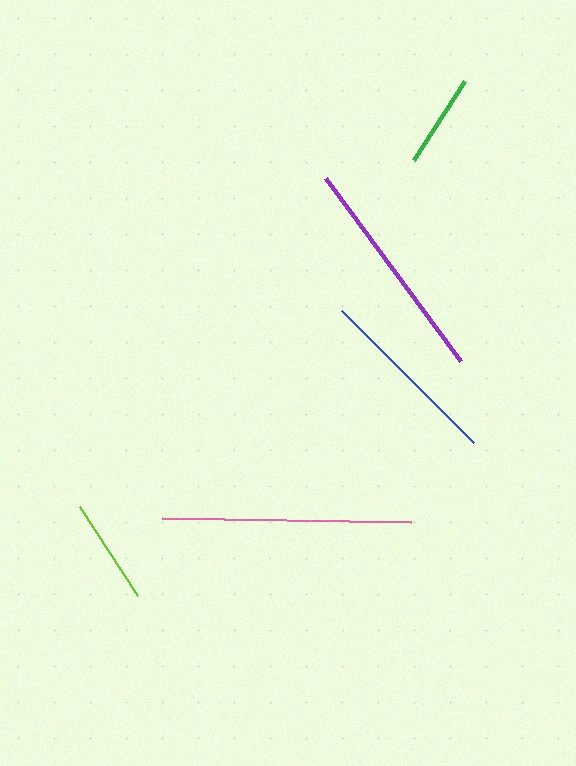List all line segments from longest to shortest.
From longest to shortest: pink, purple, blue, lime, green.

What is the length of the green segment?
The green segment is approximately 94 pixels long.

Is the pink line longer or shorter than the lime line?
The pink line is longer than the lime line.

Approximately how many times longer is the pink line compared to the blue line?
The pink line is approximately 1.3 times the length of the blue line.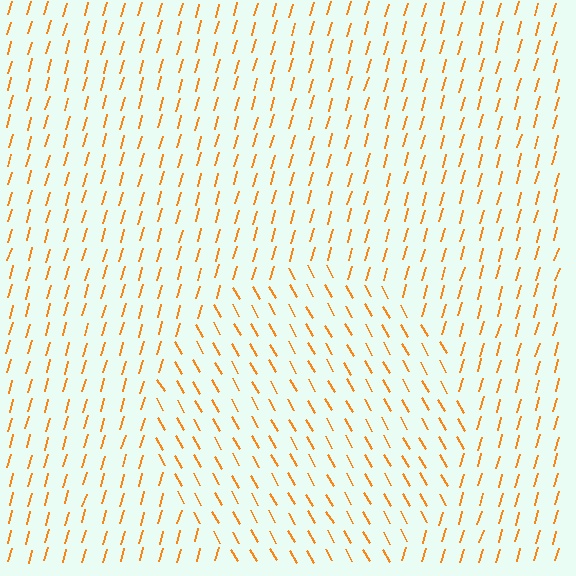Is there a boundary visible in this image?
Yes, there is a texture boundary formed by a change in line orientation.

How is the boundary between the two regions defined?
The boundary is defined purely by a change in line orientation (approximately 45 degrees difference). All lines are the same color and thickness.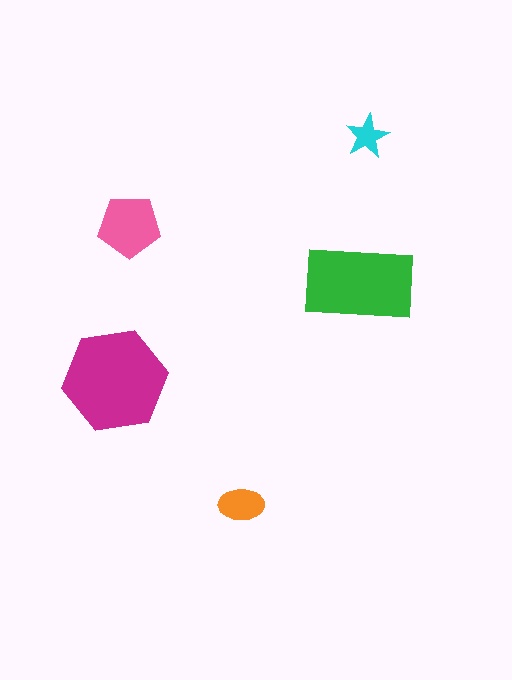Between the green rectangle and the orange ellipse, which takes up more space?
The green rectangle.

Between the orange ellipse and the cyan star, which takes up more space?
The orange ellipse.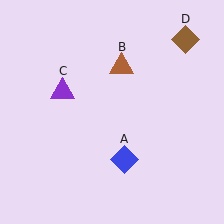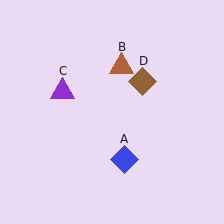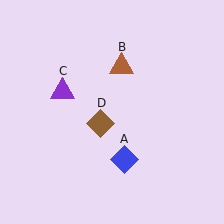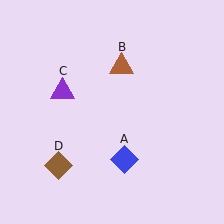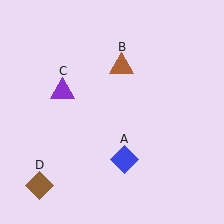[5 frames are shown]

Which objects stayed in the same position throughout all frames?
Blue diamond (object A) and brown triangle (object B) and purple triangle (object C) remained stationary.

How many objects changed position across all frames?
1 object changed position: brown diamond (object D).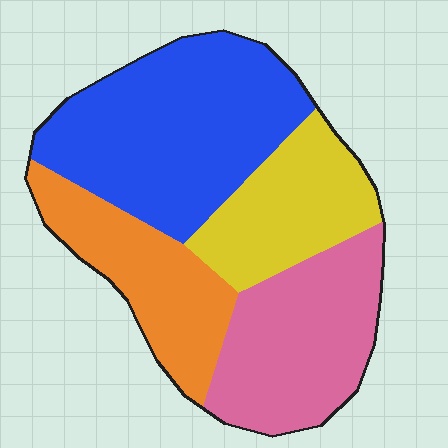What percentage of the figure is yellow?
Yellow takes up about one fifth (1/5) of the figure.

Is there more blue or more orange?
Blue.